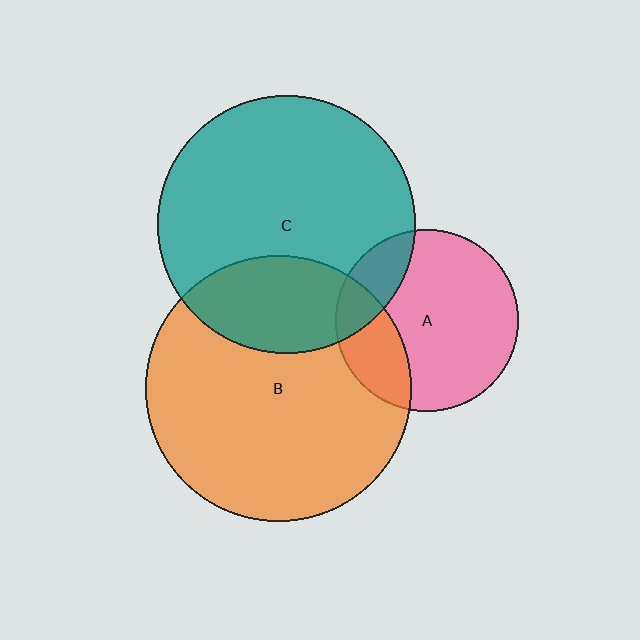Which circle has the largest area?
Circle B (orange).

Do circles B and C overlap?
Yes.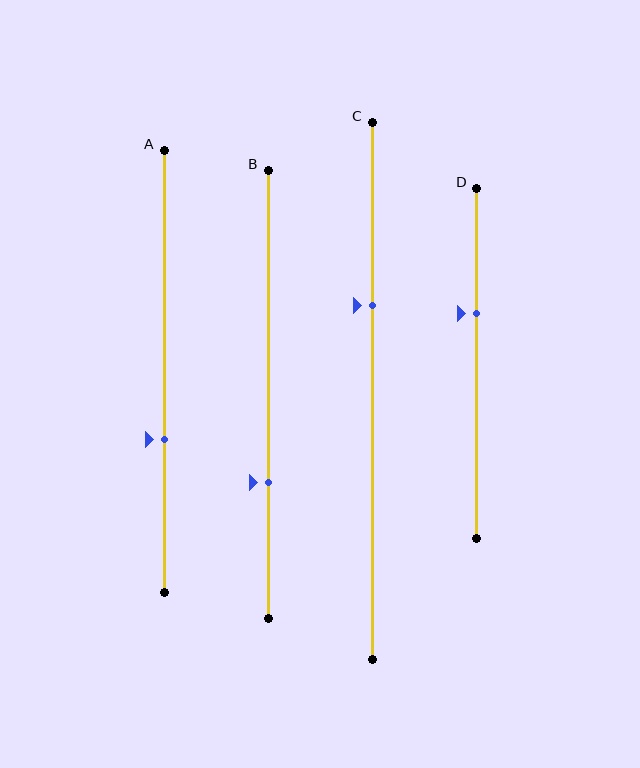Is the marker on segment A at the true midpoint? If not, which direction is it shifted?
No, the marker on segment A is shifted downward by about 15% of the segment length.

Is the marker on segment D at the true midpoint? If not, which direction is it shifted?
No, the marker on segment D is shifted upward by about 14% of the segment length.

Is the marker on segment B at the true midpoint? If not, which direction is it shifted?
No, the marker on segment B is shifted downward by about 20% of the segment length.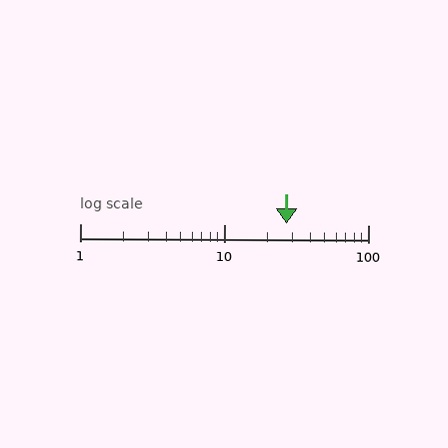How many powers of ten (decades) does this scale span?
The scale spans 2 decades, from 1 to 100.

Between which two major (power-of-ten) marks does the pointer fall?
The pointer is between 10 and 100.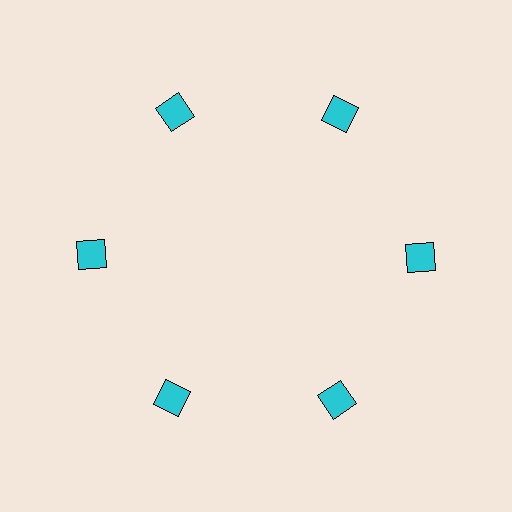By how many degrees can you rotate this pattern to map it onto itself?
The pattern maps onto itself every 60 degrees of rotation.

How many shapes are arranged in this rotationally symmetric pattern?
There are 6 shapes, arranged in 6 groups of 1.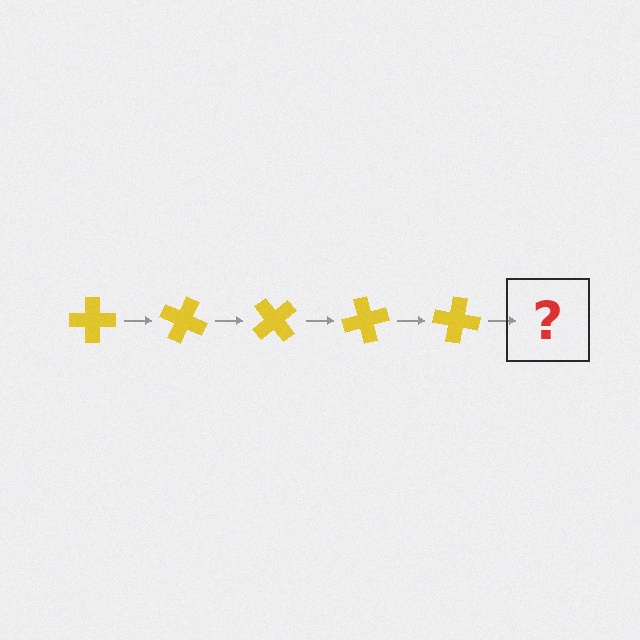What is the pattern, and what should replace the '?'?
The pattern is that the cross rotates 25 degrees each step. The '?' should be a yellow cross rotated 125 degrees.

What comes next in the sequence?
The next element should be a yellow cross rotated 125 degrees.